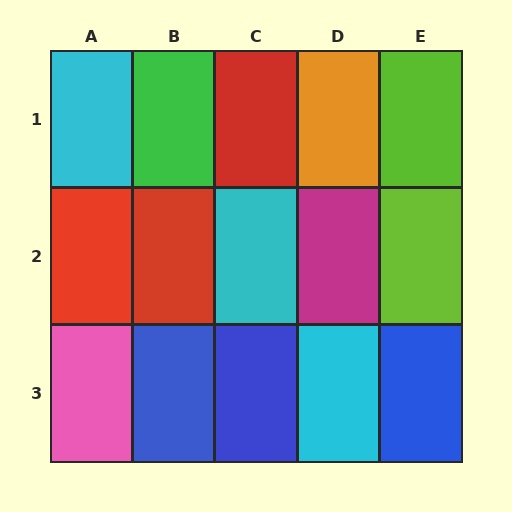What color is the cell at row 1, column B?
Green.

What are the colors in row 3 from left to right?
Pink, blue, blue, cyan, blue.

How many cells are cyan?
3 cells are cyan.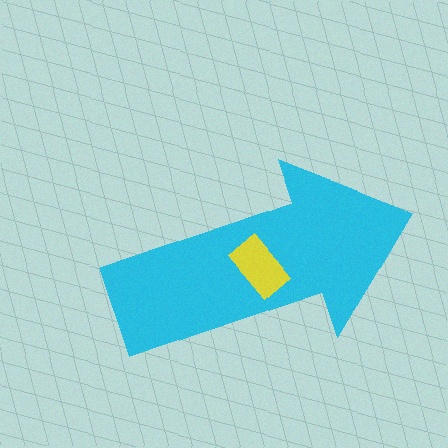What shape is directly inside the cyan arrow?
The yellow rectangle.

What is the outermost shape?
The cyan arrow.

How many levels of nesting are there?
2.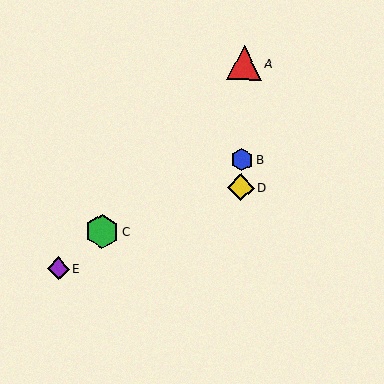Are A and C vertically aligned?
No, A is at x≈244 and C is at x≈102.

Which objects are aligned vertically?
Objects A, B, D are aligned vertically.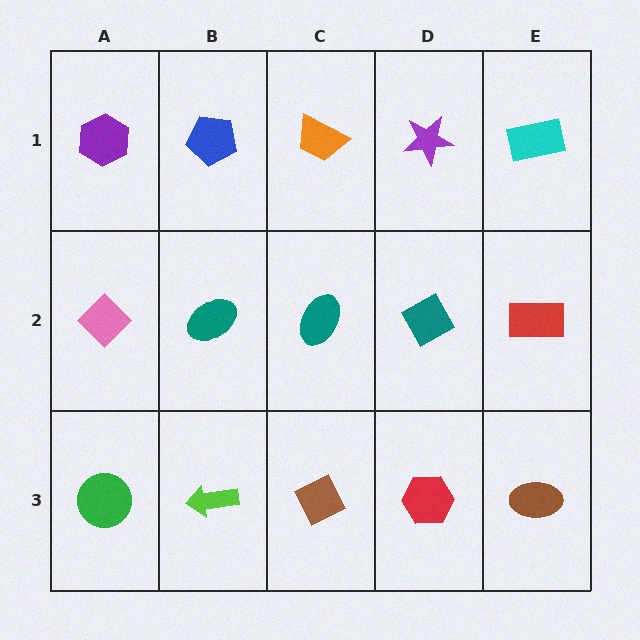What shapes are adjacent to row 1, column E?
A red rectangle (row 2, column E), a purple star (row 1, column D).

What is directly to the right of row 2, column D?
A red rectangle.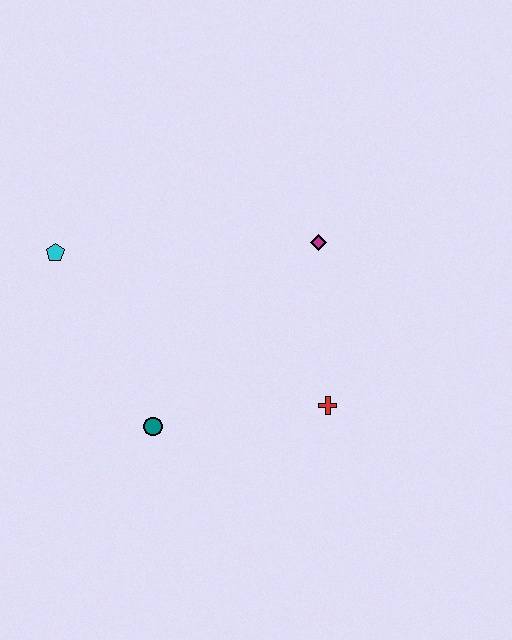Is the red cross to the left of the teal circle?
No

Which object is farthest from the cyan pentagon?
The red cross is farthest from the cyan pentagon.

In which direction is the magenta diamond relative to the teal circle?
The magenta diamond is above the teal circle.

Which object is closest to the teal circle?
The red cross is closest to the teal circle.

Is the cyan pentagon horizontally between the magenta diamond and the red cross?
No